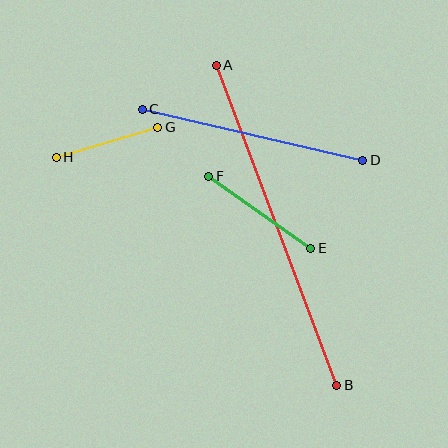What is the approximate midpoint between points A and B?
The midpoint is at approximately (277, 225) pixels.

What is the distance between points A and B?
The distance is approximately 342 pixels.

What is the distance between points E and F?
The distance is approximately 125 pixels.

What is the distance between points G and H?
The distance is approximately 106 pixels.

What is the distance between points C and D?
The distance is approximately 226 pixels.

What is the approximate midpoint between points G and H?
The midpoint is at approximately (107, 142) pixels.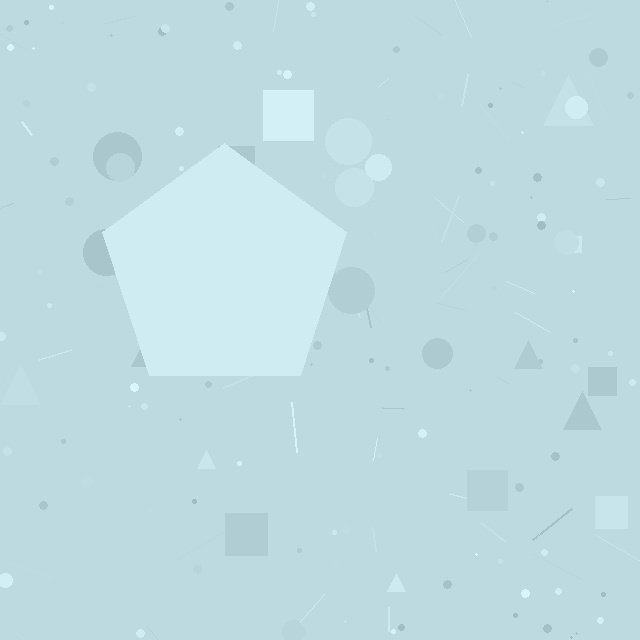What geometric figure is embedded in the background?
A pentagon is embedded in the background.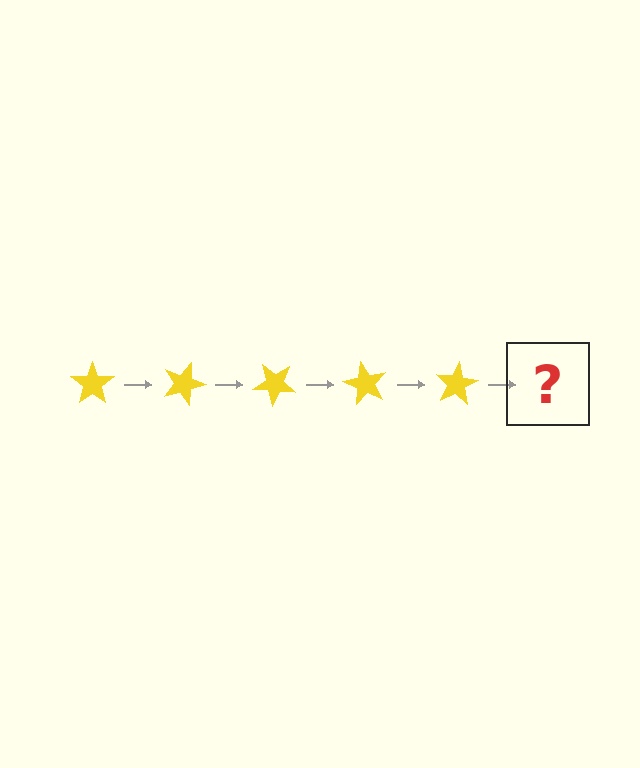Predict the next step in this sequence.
The next step is a yellow star rotated 100 degrees.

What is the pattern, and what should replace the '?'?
The pattern is that the star rotates 20 degrees each step. The '?' should be a yellow star rotated 100 degrees.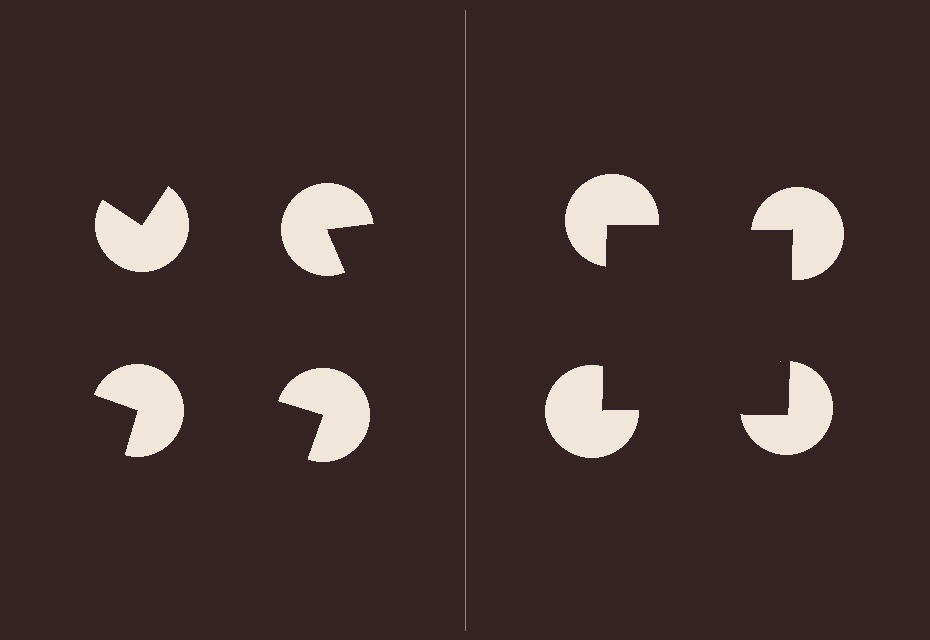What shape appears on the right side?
An illusory square.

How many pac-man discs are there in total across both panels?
8 — 4 on each side.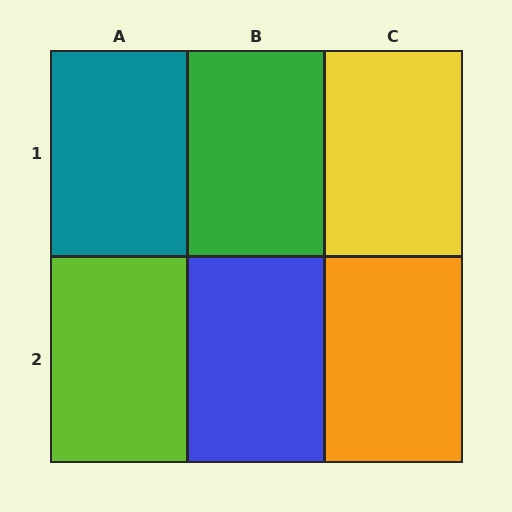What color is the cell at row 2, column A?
Lime.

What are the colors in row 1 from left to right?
Teal, green, yellow.